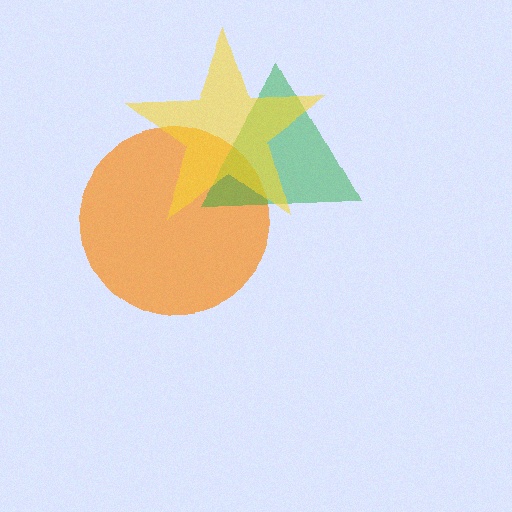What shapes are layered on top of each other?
The layered shapes are: an orange circle, a green triangle, a yellow star.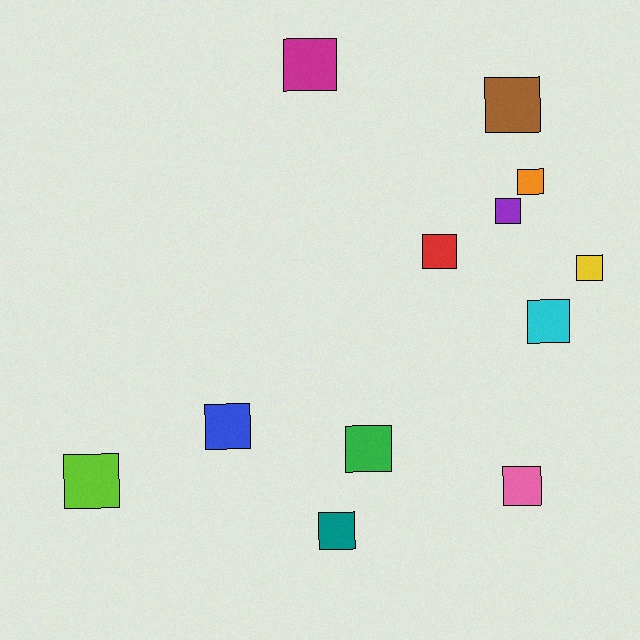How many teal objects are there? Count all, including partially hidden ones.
There is 1 teal object.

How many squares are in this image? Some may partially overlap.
There are 12 squares.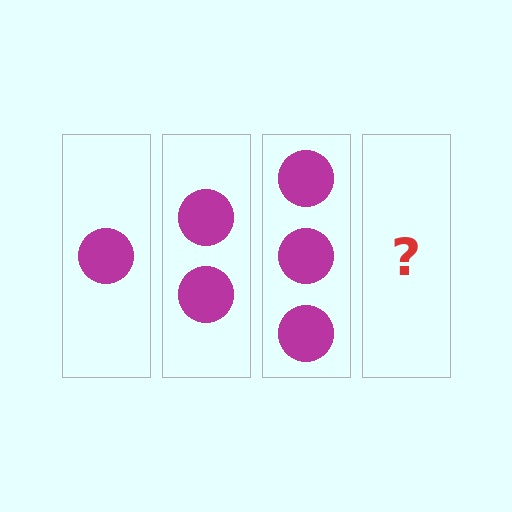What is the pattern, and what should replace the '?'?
The pattern is that each step adds one more circle. The '?' should be 4 circles.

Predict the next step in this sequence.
The next step is 4 circles.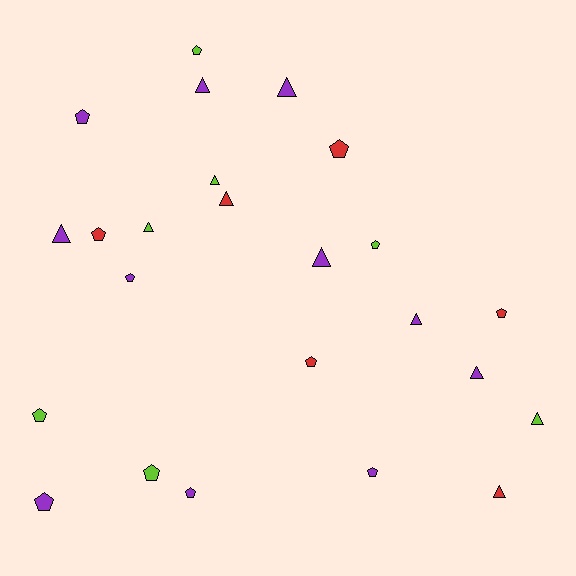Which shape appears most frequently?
Pentagon, with 13 objects.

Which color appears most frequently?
Purple, with 11 objects.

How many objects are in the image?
There are 24 objects.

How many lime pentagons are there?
There are 4 lime pentagons.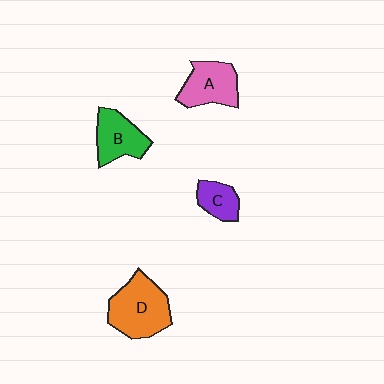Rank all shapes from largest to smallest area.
From largest to smallest: D (orange), A (pink), B (green), C (purple).